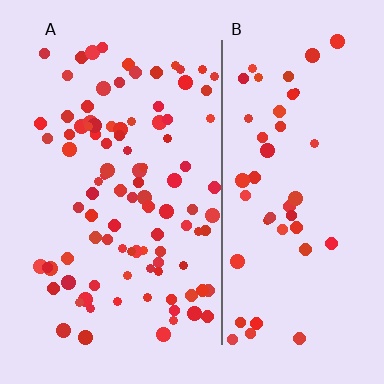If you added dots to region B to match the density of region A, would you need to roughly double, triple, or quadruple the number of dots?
Approximately double.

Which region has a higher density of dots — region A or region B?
A (the left).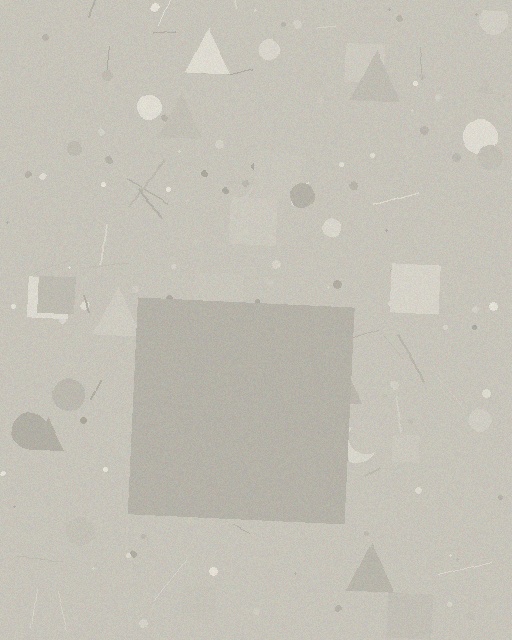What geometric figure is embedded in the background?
A square is embedded in the background.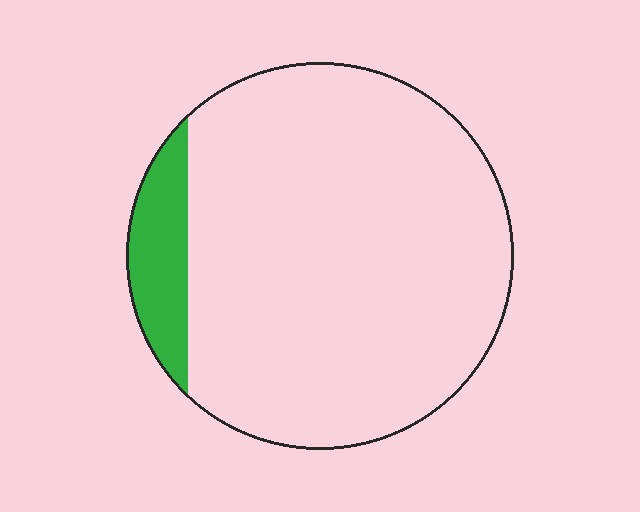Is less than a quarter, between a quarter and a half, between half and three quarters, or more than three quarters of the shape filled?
Less than a quarter.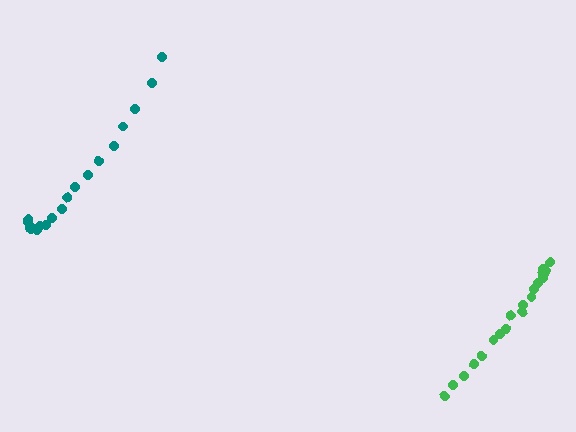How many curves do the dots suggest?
There are 2 distinct paths.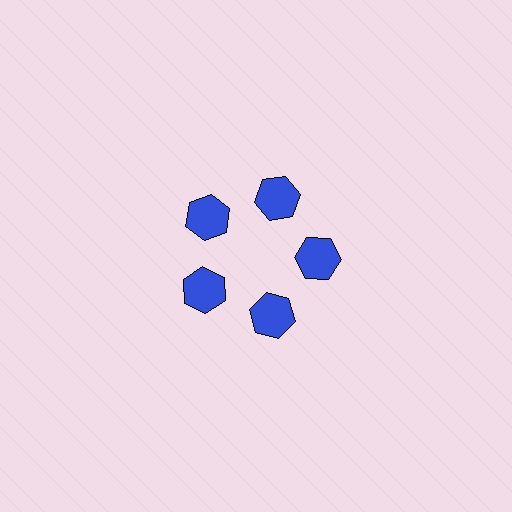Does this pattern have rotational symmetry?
Yes, this pattern has 5-fold rotational symmetry. It looks the same after rotating 72 degrees around the center.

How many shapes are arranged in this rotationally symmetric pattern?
There are 5 shapes, arranged in 5 groups of 1.